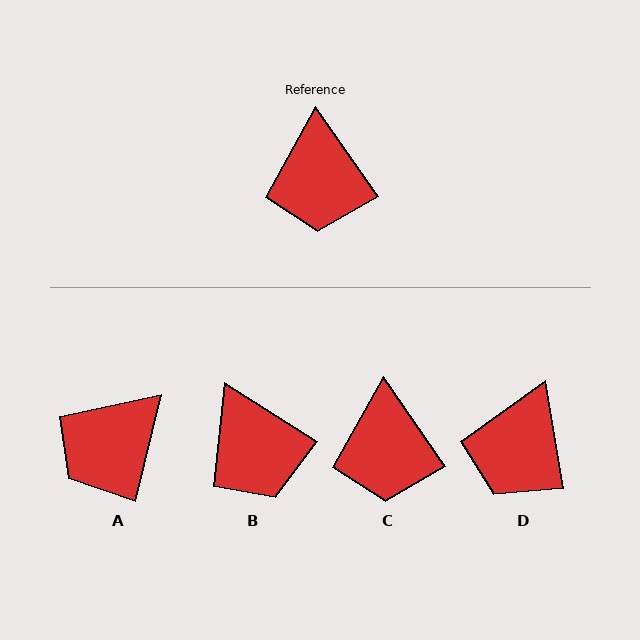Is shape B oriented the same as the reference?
No, it is off by about 23 degrees.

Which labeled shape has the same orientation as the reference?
C.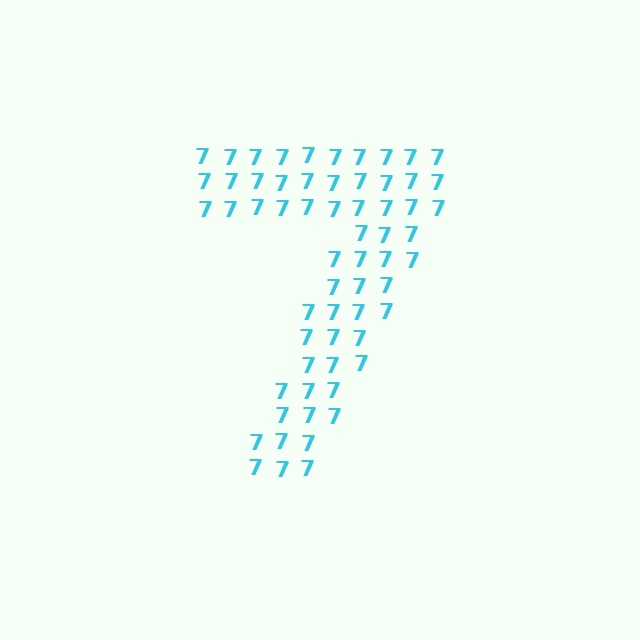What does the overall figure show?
The overall figure shows the digit 7.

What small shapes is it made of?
It is made of small digit 7's.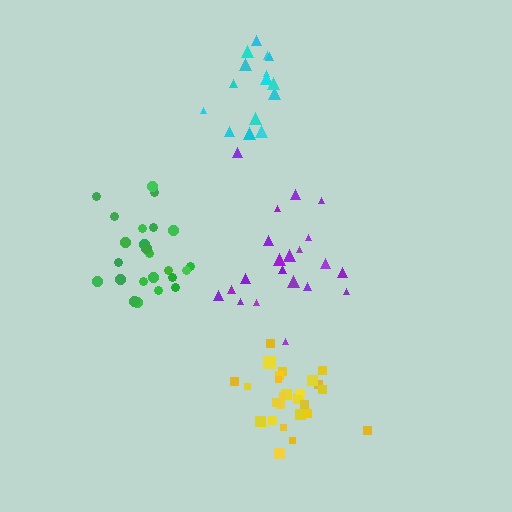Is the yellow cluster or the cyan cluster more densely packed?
Yellow.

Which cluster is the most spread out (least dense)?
Purple.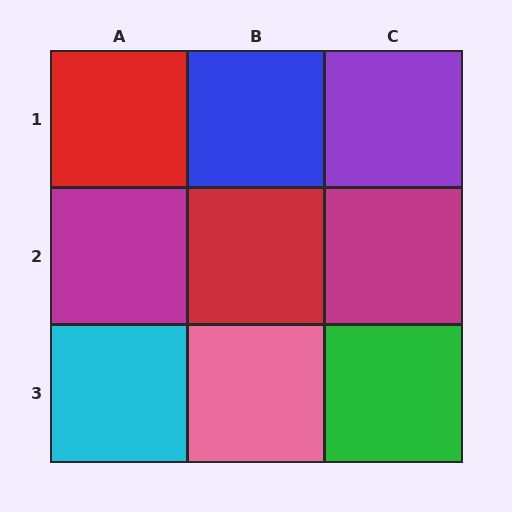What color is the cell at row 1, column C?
Purple.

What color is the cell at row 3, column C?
Green.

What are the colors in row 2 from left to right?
Magenta, red, magenta.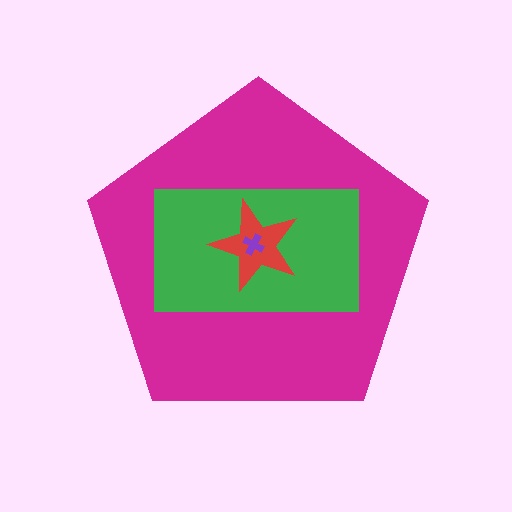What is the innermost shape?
The purple cross.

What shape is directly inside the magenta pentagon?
The green rectangle.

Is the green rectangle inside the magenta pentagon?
Yes.